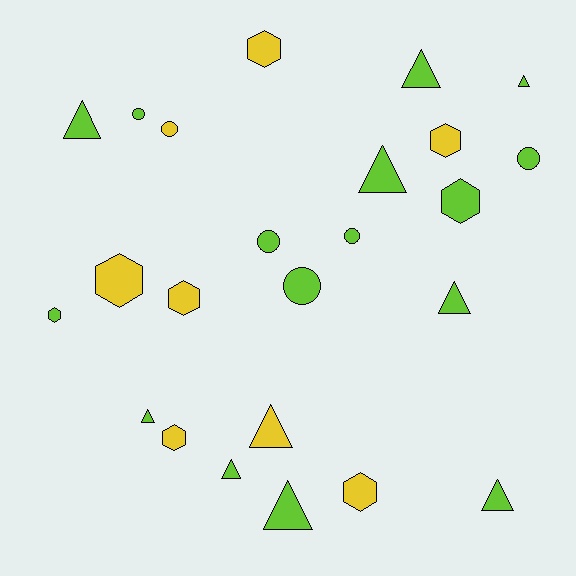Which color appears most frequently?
Lime, with 16 objects.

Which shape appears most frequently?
Triangle, with 10 objects.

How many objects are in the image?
There are 24 objects.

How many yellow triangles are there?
There is 1 yellow triangle.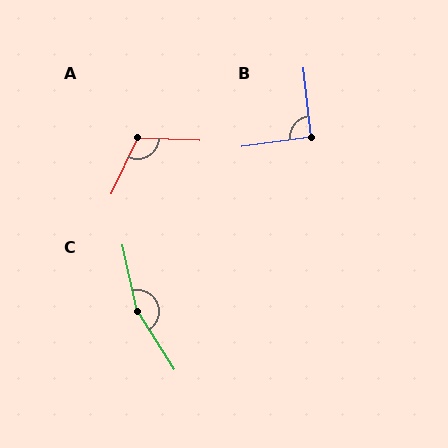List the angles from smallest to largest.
B (91°), A (113°), C (159°).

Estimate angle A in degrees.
Approximately 113 degrees.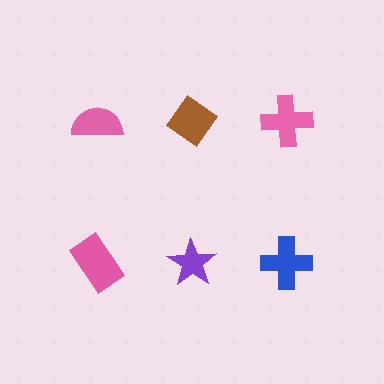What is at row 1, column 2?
A brown diamond.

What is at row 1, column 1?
A pink semicircle.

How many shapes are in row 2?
3 shapes.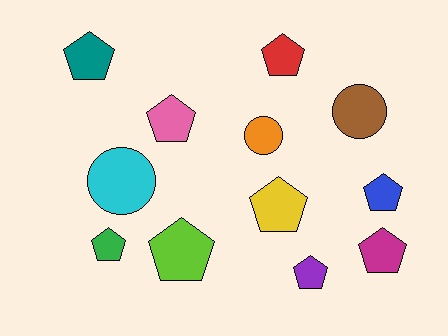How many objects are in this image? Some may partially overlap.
There are 12 objects.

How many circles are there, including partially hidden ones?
There are 3 circles.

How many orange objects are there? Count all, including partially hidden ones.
There is 1 orange object.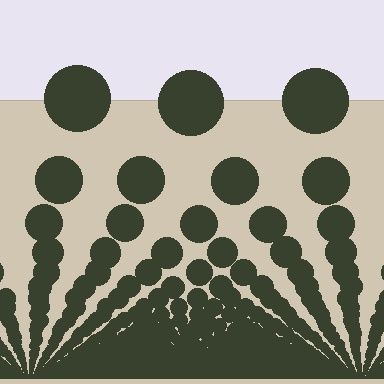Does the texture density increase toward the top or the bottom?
Density increases toward the bottom.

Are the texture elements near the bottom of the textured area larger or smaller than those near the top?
Smaller. The gradient is inverted — elements near the bottom are smaller and denser.